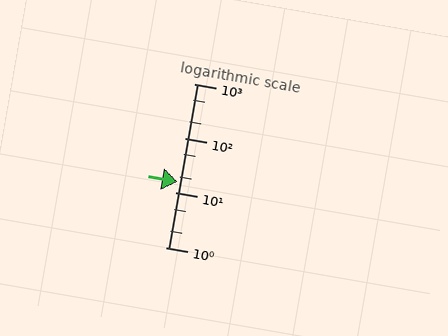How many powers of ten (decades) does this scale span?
The scale spans 3 decades, from 1 to 1000.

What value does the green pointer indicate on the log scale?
The pointer indicates approximately 16.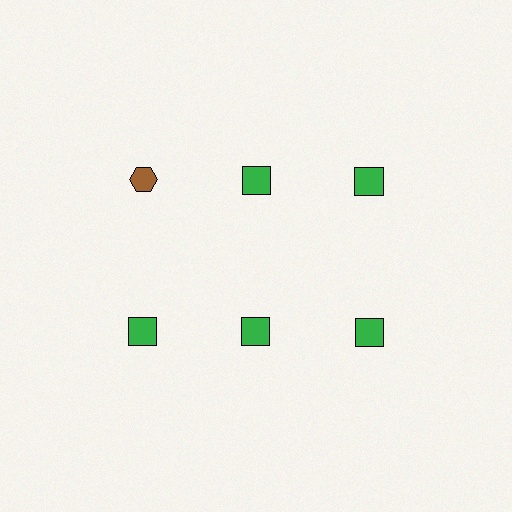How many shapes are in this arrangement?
There are 6 shapes arranged in a grid pattern.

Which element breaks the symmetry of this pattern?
The brown hexagon in the top row, leftmost column breaks the symmetry. All other shapes are green squares.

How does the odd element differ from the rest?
It differs in both color (brown instead of green) and shape (hexagon instead of square).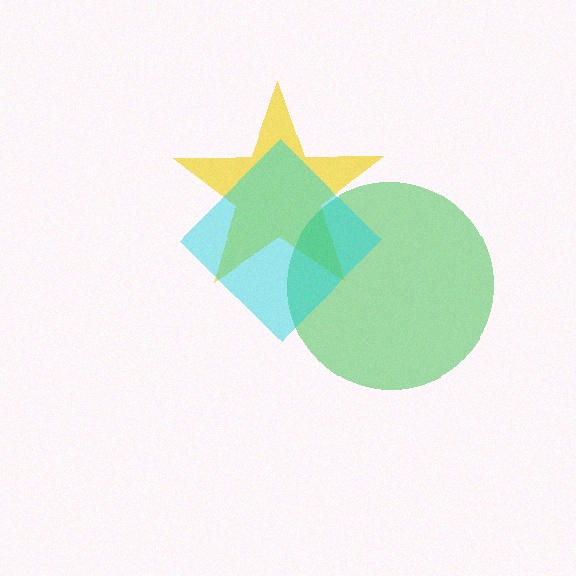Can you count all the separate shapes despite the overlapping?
Yes, there are 3 separate shapes.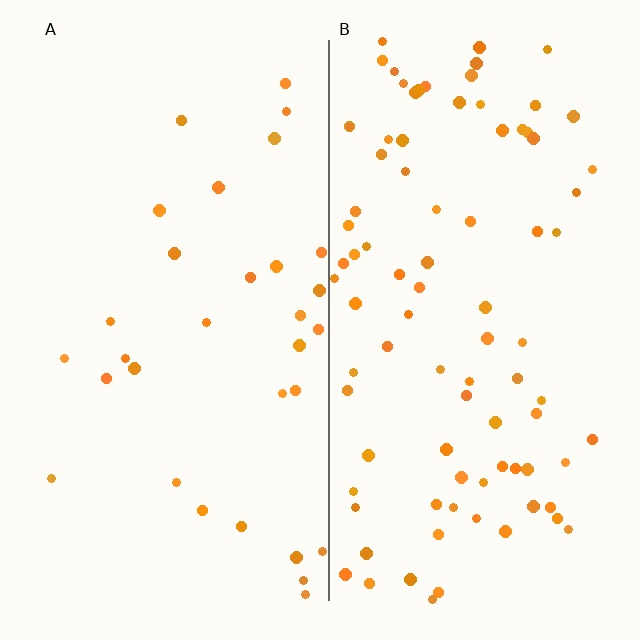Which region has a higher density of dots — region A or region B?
B (the right).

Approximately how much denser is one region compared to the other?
Approximately 2.9× — region B over region A.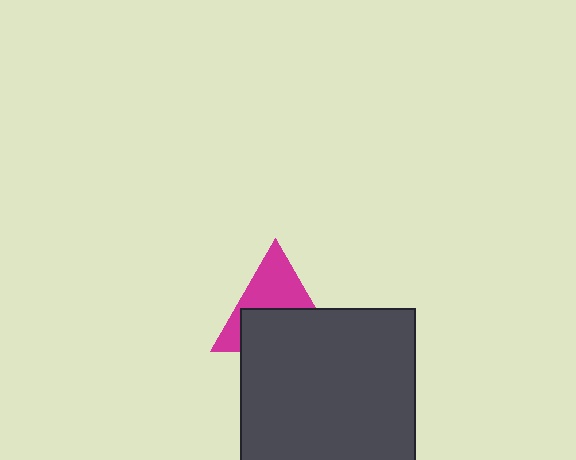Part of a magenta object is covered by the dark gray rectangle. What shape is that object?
It is a triangle.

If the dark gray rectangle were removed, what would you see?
You would see the complete magenta triangle.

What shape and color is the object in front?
The object in front is a dark gray rectangle.